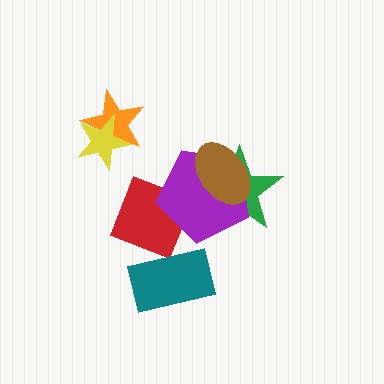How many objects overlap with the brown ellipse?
2 objects overlap with the brown ellipse.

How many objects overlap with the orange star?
1 object overlaps with the orange star.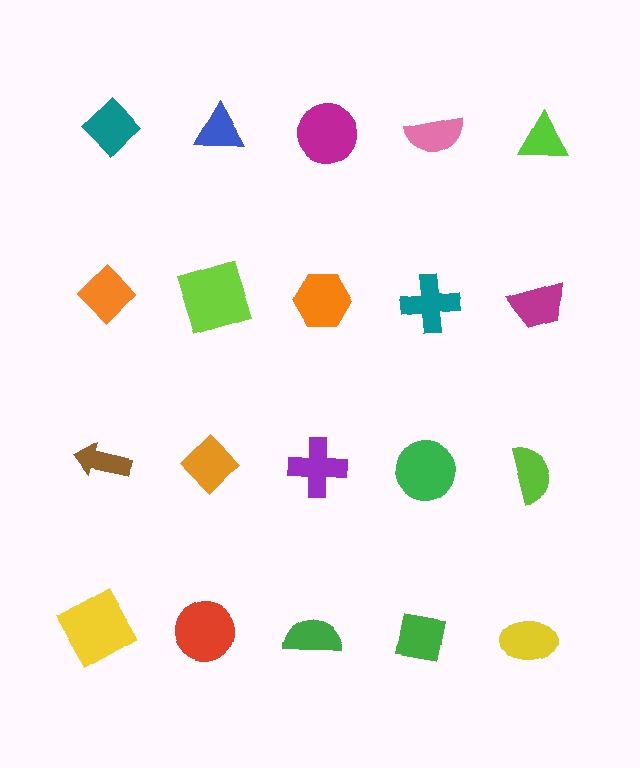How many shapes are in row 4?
5 shapes.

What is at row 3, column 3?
A purple cross.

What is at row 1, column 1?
A teal diamond.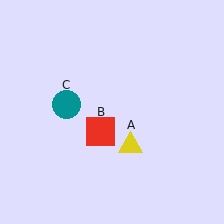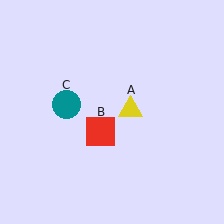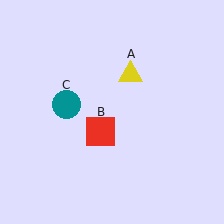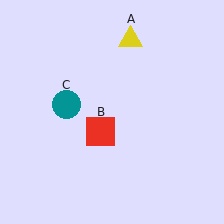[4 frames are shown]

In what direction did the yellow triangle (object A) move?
The yellow triangle (object A) moved up.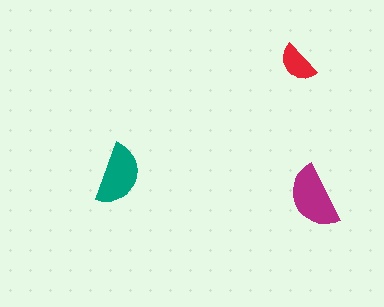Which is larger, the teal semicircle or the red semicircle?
The teal one.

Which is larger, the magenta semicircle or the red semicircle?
The magenta one.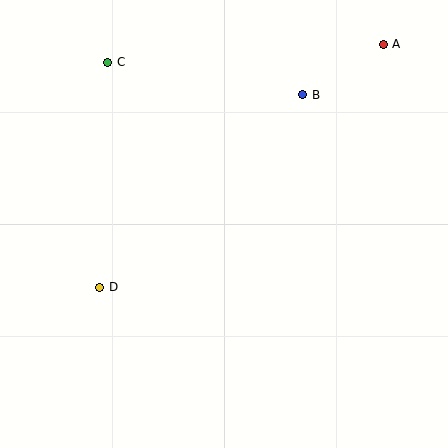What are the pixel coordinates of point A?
Point A is at (383, 44).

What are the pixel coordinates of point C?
Point C is at (108, 62).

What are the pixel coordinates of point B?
Point B is at (303, 95).